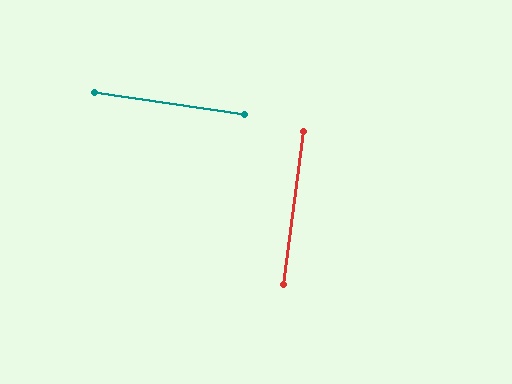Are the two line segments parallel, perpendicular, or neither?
Perpendicular — they meet at approximately 89°.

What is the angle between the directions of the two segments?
Approximately 89 degrees.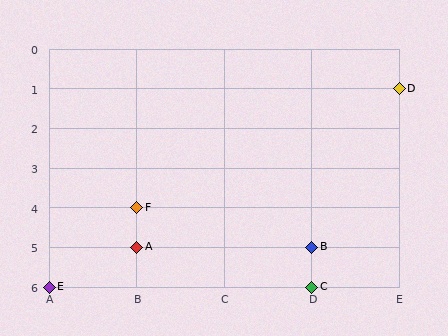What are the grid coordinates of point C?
Point C is at grid coordinates (D, 6).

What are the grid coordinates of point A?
Point A is at grid coordinates (B, 5).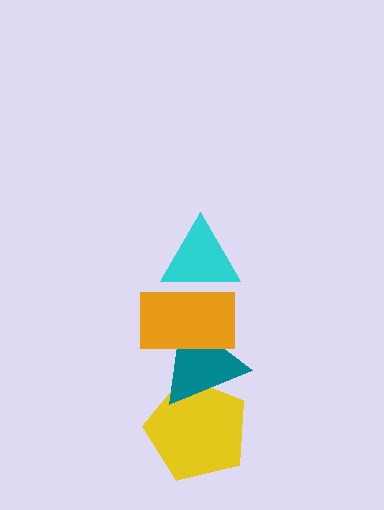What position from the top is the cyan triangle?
The cyan triangle is 1st from the top.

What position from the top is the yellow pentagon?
The yellow pentagon is 4th from the top.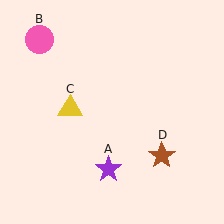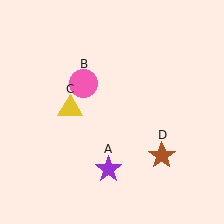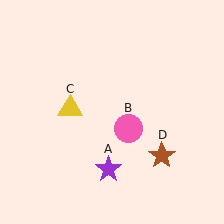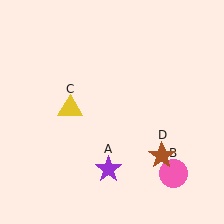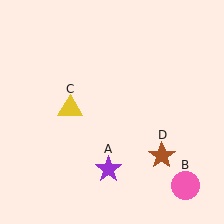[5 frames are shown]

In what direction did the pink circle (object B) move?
The pink circle (object B) moved down and to the right.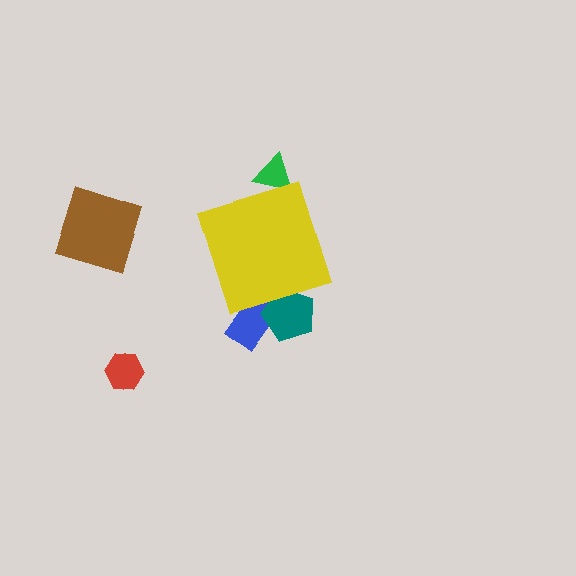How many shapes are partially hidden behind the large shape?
3 shapes are partially hidden.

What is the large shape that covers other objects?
A yellow diamond.